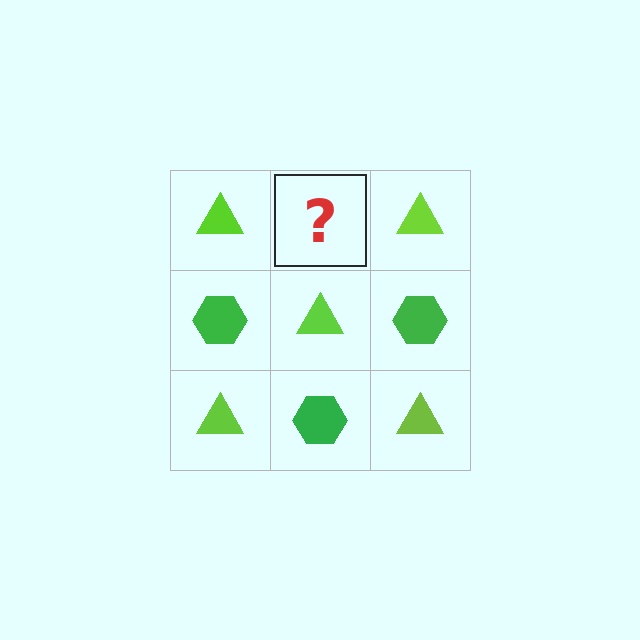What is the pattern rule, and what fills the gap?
The rule is that it alternates lime triangle and green hexagon in a checkerboard pattern. The gap should be filled with a green hexagon.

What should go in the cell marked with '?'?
The missing cell should contain a green hexagon.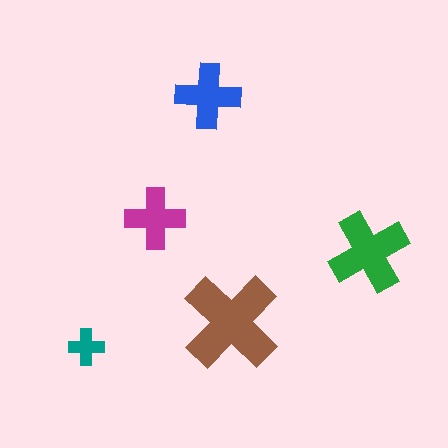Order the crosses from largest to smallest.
the brown one, the green one, the blue one, the magenta one, the teal one.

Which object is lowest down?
The teal cross is bottommost.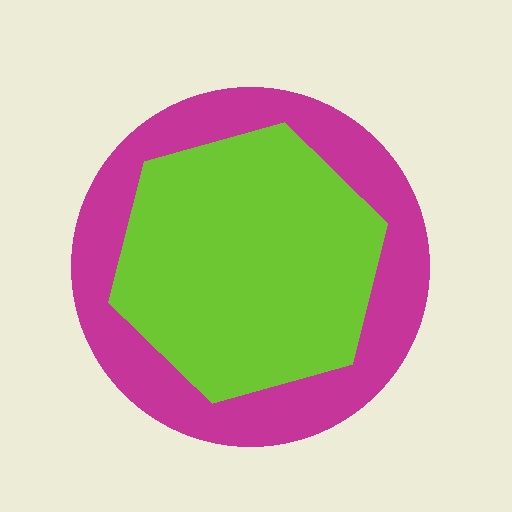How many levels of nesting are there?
2.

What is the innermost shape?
The lime hexagon.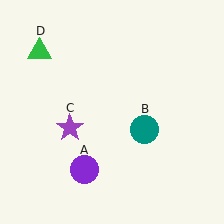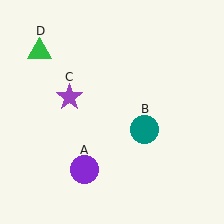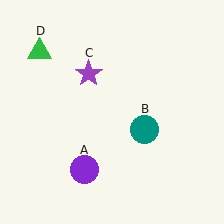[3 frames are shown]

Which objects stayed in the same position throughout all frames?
Purple circle (object A) and teal circle (object B) and green triangle (object D) remained stationary.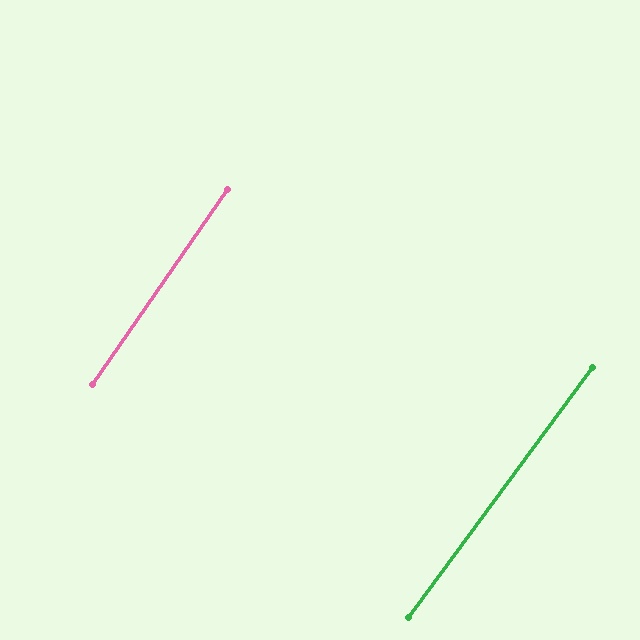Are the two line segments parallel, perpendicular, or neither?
Parallel — their directions differ by only 1.8°.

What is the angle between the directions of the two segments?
Approximately 2 degrees.